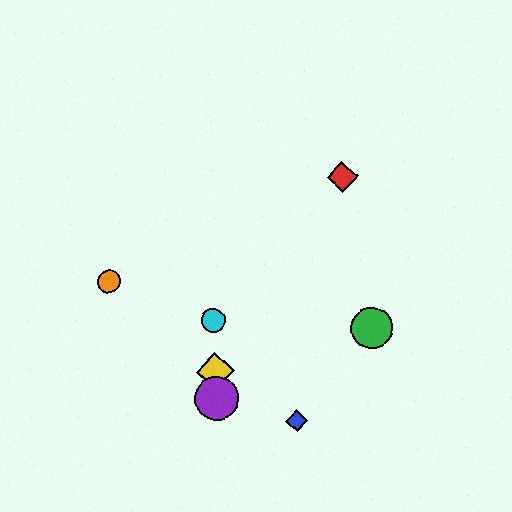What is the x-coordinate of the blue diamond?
The blue diamond is at x≈297.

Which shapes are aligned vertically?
The yellow diamond, the purple circle, the cyan circle are aligned vertically.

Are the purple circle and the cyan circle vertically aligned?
Yes, both are at x≈217.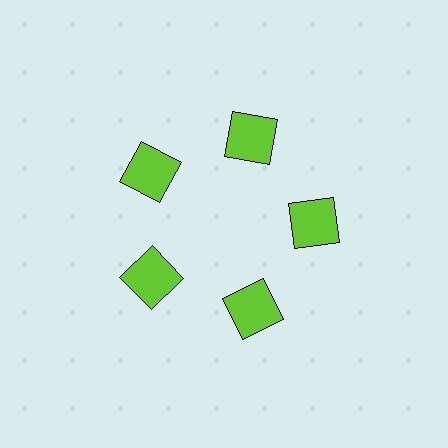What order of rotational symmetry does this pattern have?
This pattern has 5-fold rotational symmetry.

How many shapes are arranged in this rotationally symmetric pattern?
There are 5 shapes, arranged in 5 groups of 1.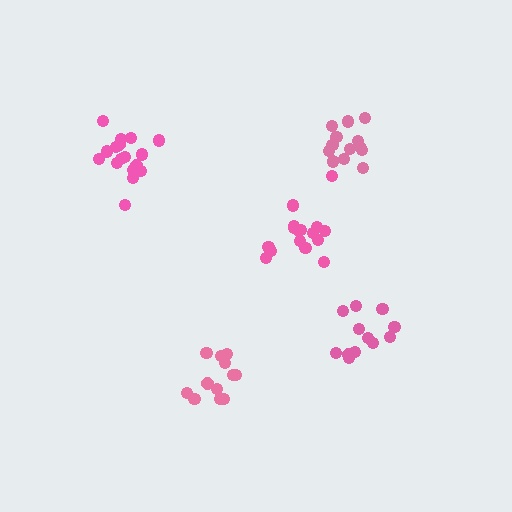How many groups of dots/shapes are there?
There are 5 groups.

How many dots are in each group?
Group 1: 12 dots, Group 2: 13 dots, Group 3: 17 dots, Group 4: 16 dots, Group 5: 12 dots (70 total).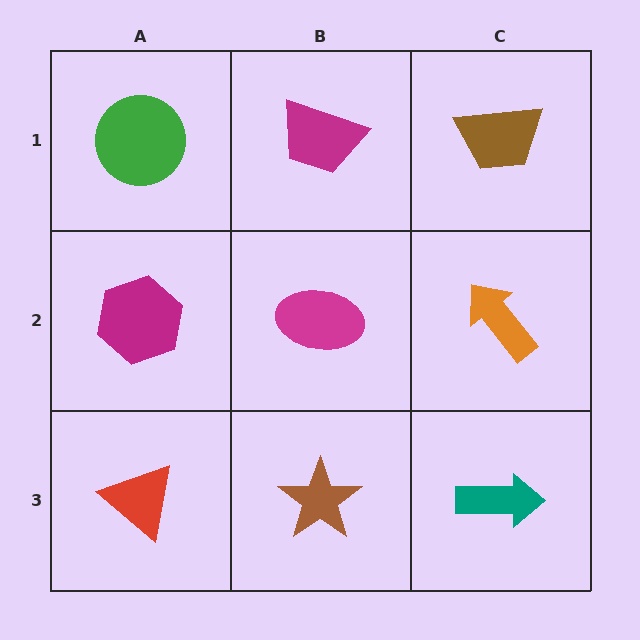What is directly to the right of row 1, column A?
A magenta trapezoid.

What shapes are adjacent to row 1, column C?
An orange arrow (row 2, column C), a magenta trapezoid (row 1, column B).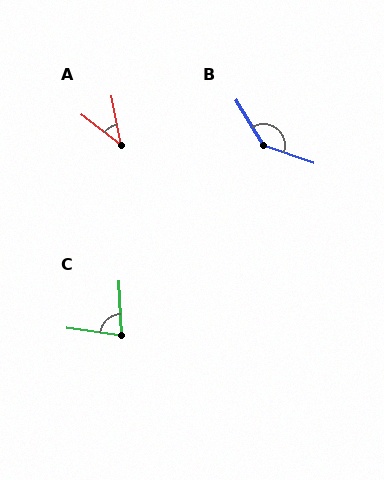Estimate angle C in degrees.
Approximately 79 degrees.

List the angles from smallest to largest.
A (41°), C (79°), B (140°).